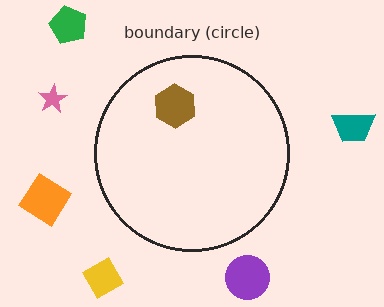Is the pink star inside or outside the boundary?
Outside.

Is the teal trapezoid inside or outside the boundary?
Outside.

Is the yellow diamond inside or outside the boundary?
Outside.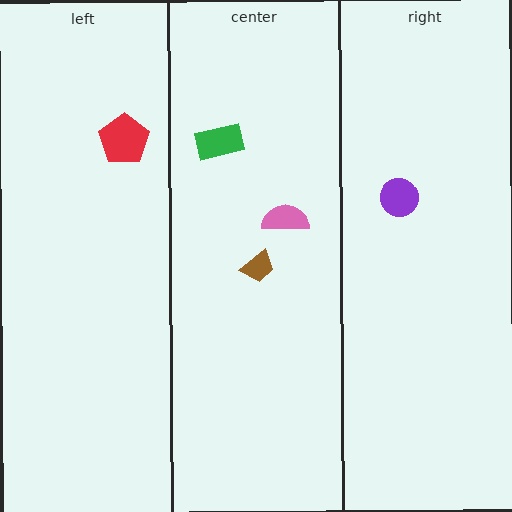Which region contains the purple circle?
The right region.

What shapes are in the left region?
The red pentagon.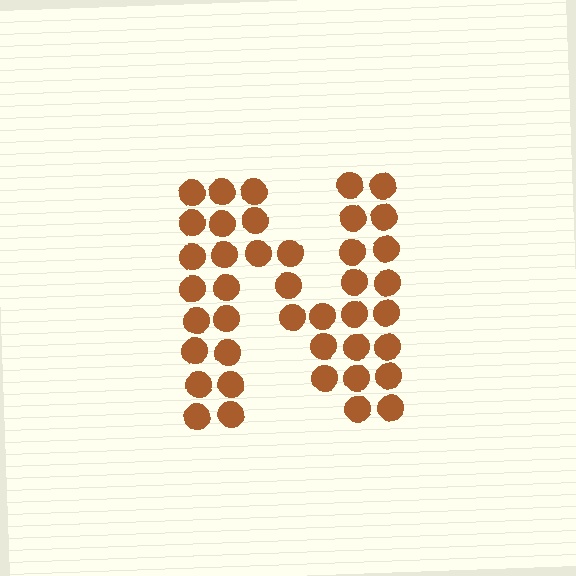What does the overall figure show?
The overall figure shows the letter N.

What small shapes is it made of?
It is made of small circles.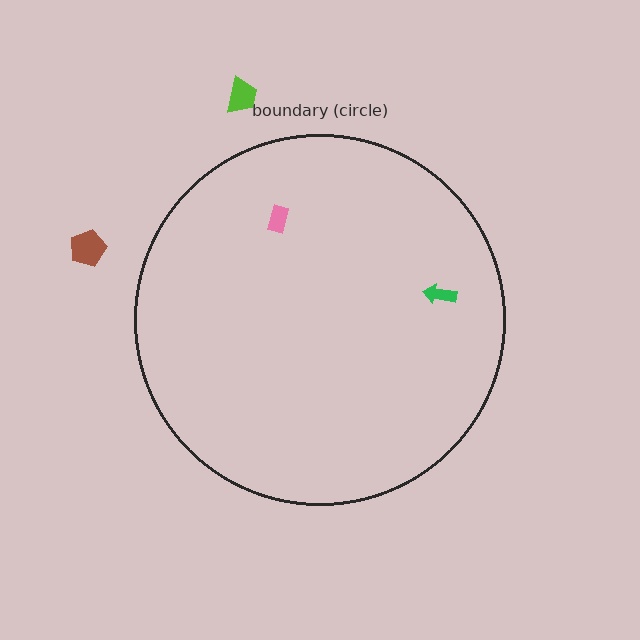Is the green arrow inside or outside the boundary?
Inside.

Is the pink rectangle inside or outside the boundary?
Inside.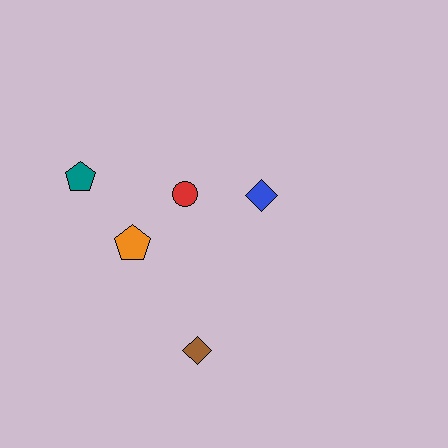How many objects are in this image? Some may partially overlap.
There are 5 objects.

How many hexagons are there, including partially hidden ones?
There are no hexagons.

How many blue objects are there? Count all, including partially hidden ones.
There is 1 blue object.